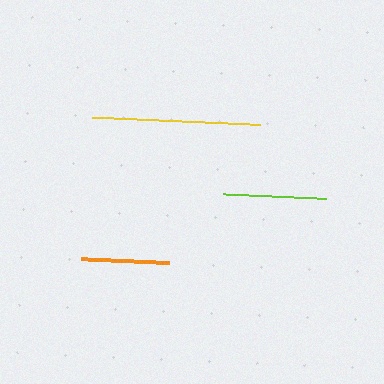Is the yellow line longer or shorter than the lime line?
The yellow line is longer than the lime line.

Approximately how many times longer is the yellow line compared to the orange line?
The yellow line is approximately 1.9 times the length of the orange line.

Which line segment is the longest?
The yellow line is the longest at approximately 169 pixels.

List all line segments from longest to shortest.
From longest to shortest: yellow, lime, orange.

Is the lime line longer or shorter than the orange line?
The lime line is longer than the orange line.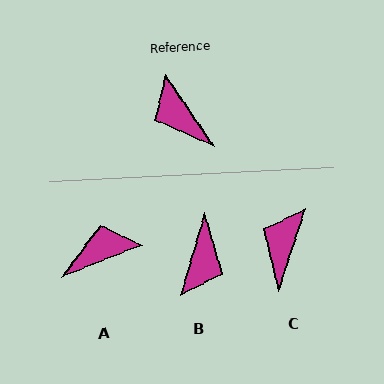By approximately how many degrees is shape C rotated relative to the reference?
Approximately 52 degrees clockwise.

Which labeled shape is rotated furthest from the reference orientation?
B, about 130 degrees away.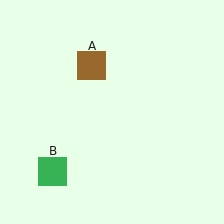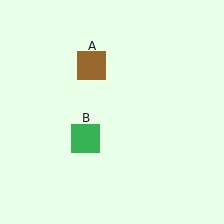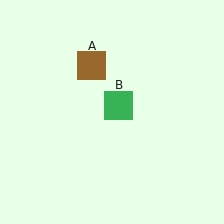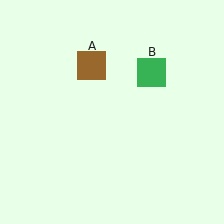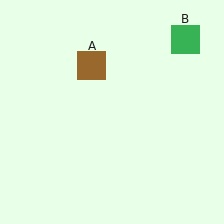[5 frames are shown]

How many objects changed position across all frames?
1 object changed position: green square (object B).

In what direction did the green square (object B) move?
The green square (object B) moved up and to the right.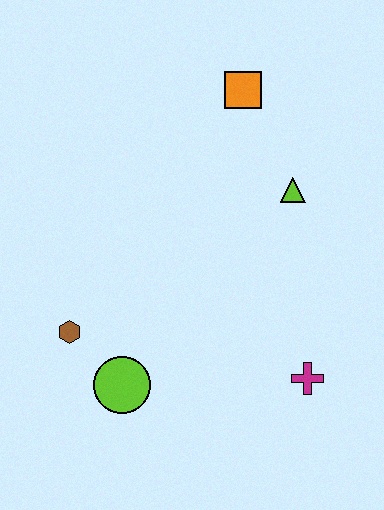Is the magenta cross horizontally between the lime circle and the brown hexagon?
No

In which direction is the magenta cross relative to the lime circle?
The magenta cross is to the right of the lime circle.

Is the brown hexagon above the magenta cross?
Yes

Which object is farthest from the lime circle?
The orange square is farthest from the lime circle.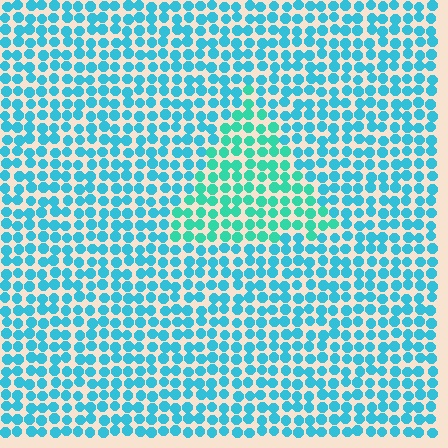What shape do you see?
I see a triangle.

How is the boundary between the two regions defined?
The boundary is defined purely by a slight shift in hue (about 27 degrees). Spacing, size, and orientation are identical on both sides.